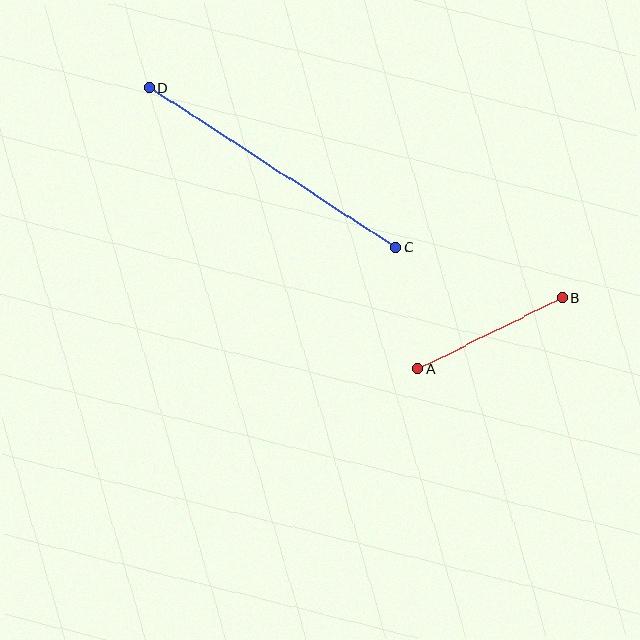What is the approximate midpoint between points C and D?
The midpoint is at approximately (272, 168) pixels.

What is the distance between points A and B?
The distance is approximately 161 pixels.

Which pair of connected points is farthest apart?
Points C and D are farthest apart.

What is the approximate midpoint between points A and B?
The midpoint is at approximately (490, 333) pixels.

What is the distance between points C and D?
The distance is approximately 294 pixels.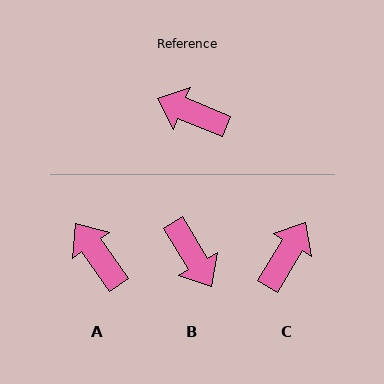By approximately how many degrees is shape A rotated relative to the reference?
Approximately 33 degrees clockwise.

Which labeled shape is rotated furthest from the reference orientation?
B, about 143 degrees away.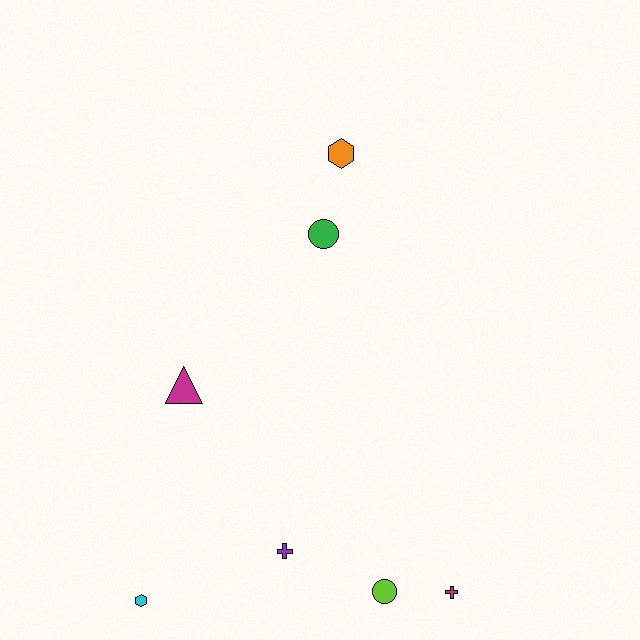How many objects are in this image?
There are 7 objects.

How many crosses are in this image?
There are 2 crosses.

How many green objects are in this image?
There is 1 green object.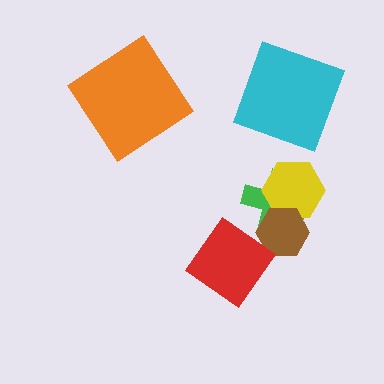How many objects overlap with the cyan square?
0 objects overlap with the cyan square.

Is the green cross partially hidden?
Yes, it is partially covered by another shape.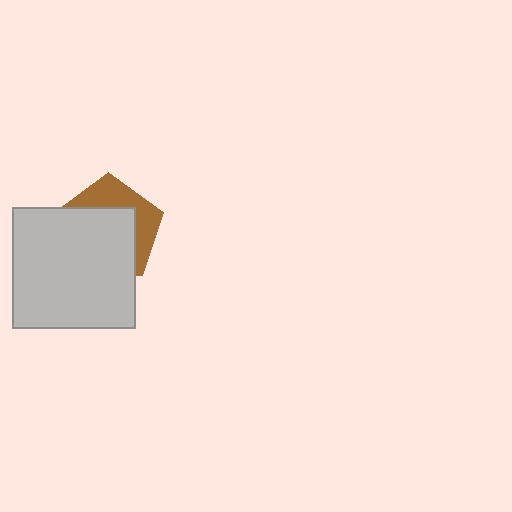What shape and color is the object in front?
The object in front is a light gray rectangle.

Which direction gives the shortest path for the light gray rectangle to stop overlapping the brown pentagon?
Moving toward the lower-left gives the shortest separation.